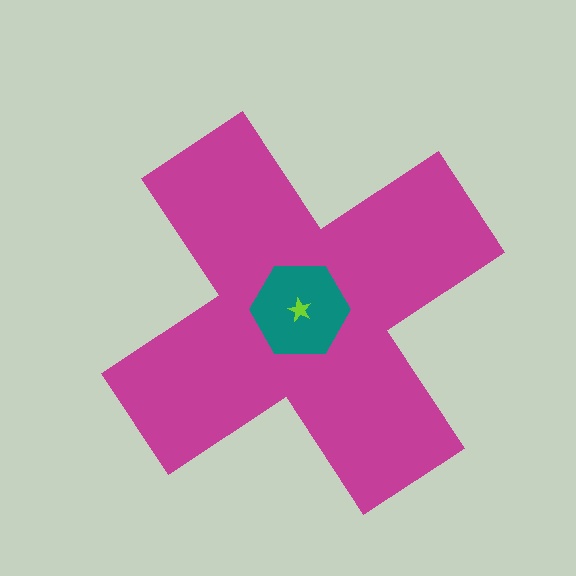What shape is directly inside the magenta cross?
The teal hexagon.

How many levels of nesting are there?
3.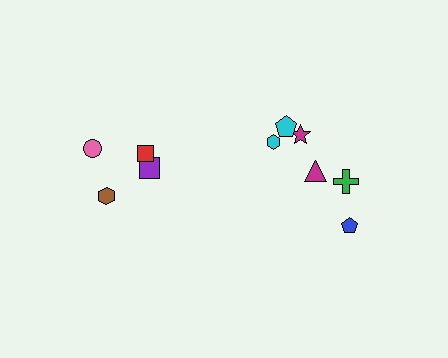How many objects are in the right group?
There are 6 objects.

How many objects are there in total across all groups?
There are 10 objects.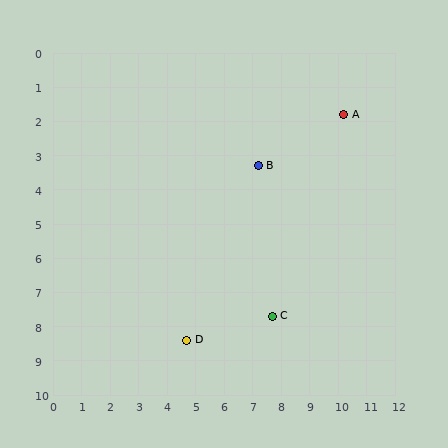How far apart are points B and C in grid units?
Points B and C are about 4.4 grid units apart.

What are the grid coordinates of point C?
Point C is at approximately (7.7, 7.7).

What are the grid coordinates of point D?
Point D is at approximately (4.7, 8.4).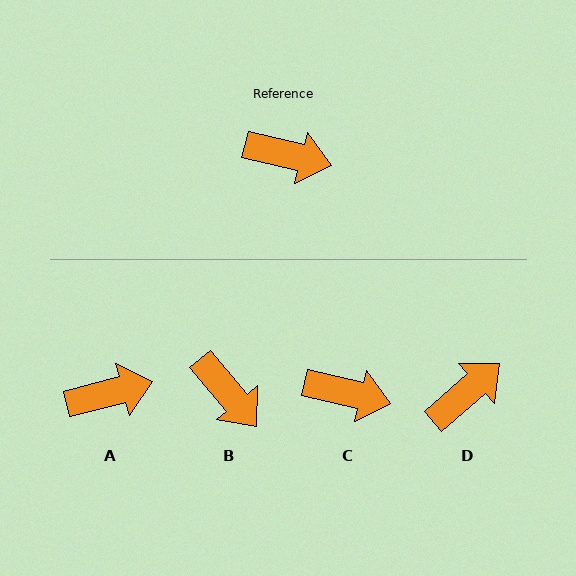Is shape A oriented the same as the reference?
No, it is off by about 28 degrees.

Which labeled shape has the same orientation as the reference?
C.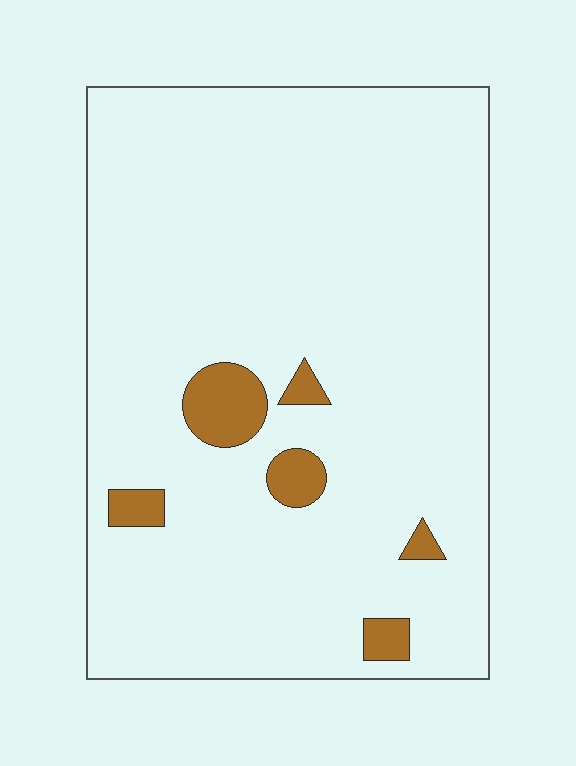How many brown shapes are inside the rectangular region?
6.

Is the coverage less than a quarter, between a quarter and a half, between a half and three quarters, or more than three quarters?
Less than a quarter.